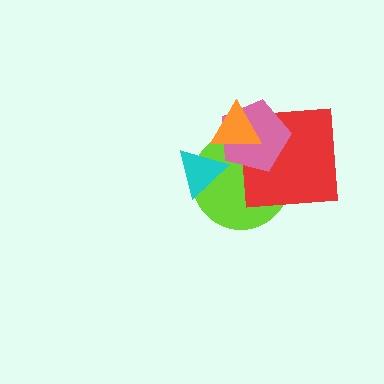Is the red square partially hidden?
Yes, it is partially covered by another shape.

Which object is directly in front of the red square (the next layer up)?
The pink pentagon is directly in front of the red square.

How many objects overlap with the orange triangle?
3 objects overlap with the orange triangle.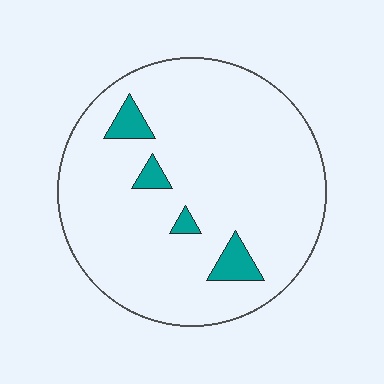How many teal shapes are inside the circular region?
4.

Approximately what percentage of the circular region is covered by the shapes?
Approximately 5%.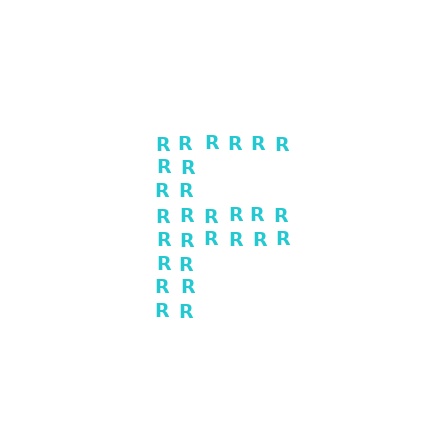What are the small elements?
The small elements are letter R's.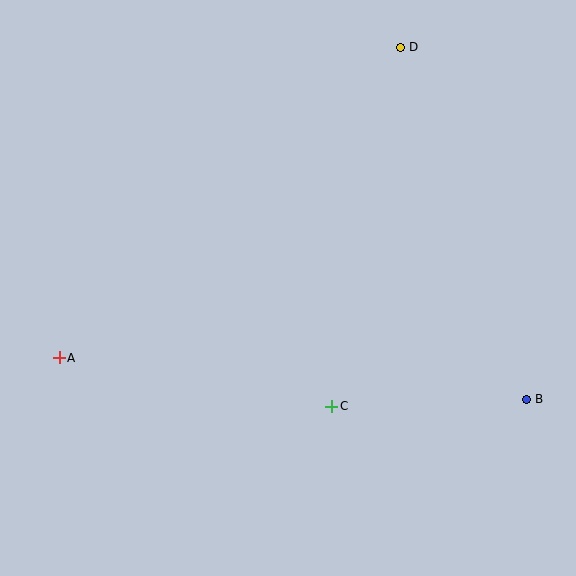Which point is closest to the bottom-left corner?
Point A is closest to the bottom-left corner.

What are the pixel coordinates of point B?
Point B is at (527, 399).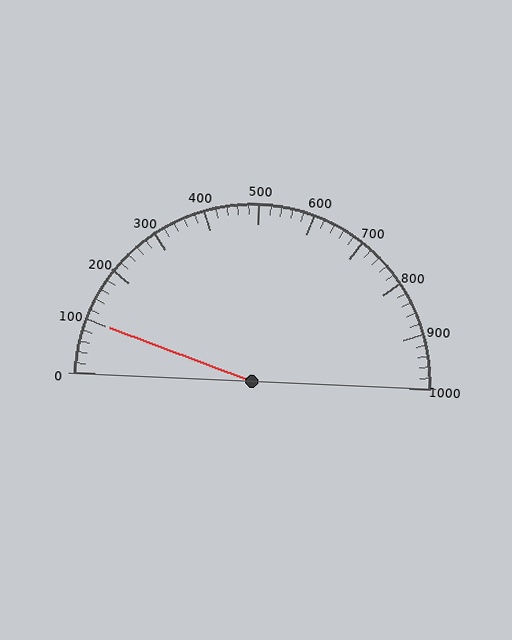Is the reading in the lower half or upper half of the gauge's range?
The reading is in the lower half of the range (0 to 1000).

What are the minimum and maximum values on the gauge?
The gauge ranges from 0 to 1000.